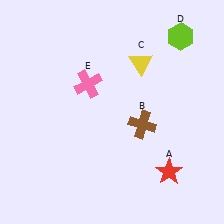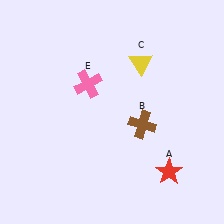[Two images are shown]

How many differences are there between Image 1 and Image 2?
There is 1 difference between the two images.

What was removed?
The lime hexagon (D) was removed in Image 2.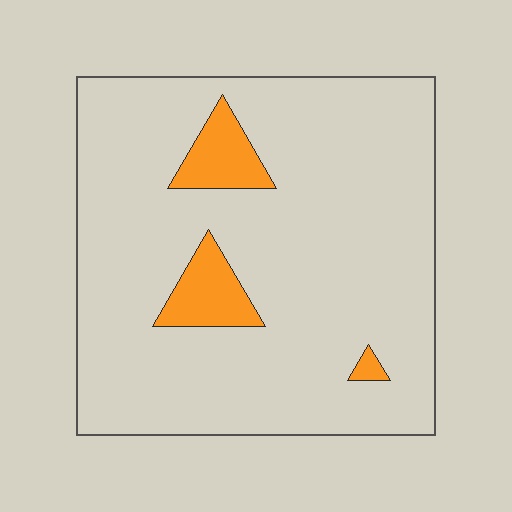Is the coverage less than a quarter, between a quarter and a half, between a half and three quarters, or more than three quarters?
Less than a quarter.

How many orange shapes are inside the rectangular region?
3.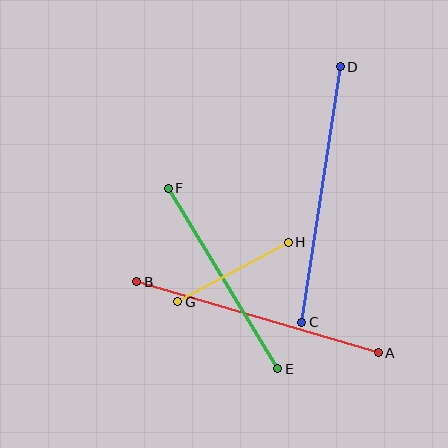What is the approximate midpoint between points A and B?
The midpoint is at approximately (258, 317) pixels.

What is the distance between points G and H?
The distance is approximately 125 pixels.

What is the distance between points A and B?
The distance is approximately 251 pixels.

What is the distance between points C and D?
The distance is approximately 258 pixels.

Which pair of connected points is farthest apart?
Points C and D are farthest apart.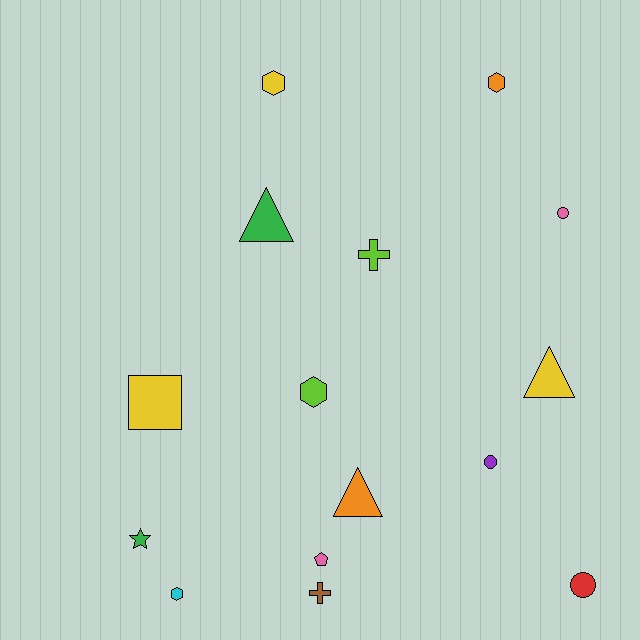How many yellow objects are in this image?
There are 3 yellow objects.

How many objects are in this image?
There are 15 objects.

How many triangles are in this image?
There are 3 triangles.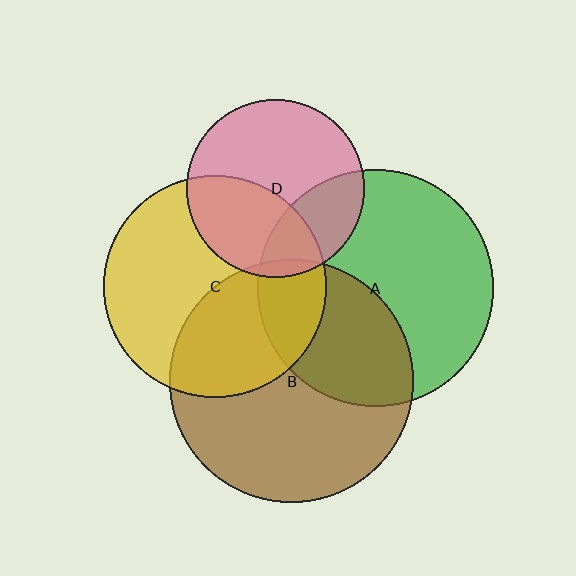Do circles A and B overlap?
Yes.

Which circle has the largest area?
Circle B (brown).